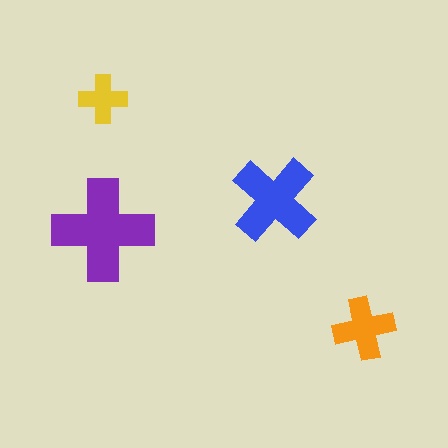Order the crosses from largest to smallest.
the purple one, the blue one, the orange one, the yellow one.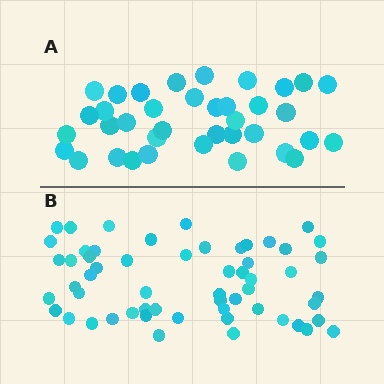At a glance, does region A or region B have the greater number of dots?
Region B (the bottom region) has more dots.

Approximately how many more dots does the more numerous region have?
Region B has approximately 20 more dots than region A.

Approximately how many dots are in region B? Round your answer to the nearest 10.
About 60 dots. (The exact count is 57, which rounds to 60.)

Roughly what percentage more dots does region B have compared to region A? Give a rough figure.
About 55% more.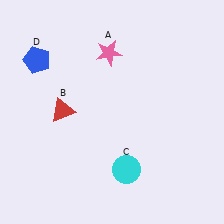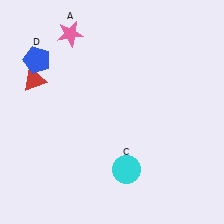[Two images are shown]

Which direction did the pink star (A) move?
The pink star (A) moved left.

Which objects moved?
The objects that moved are: the pink star (A), the red triangle (B).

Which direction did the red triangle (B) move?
The red triangle (B) moved up.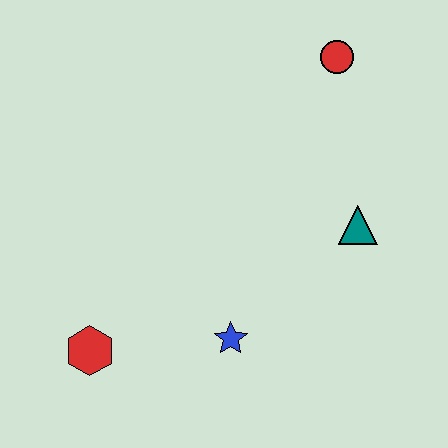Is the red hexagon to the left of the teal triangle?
Yes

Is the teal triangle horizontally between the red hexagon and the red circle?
No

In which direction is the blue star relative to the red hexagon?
The blue star is to the right of the red hexagon.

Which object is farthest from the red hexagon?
The red circle is farthest from the red hexagon.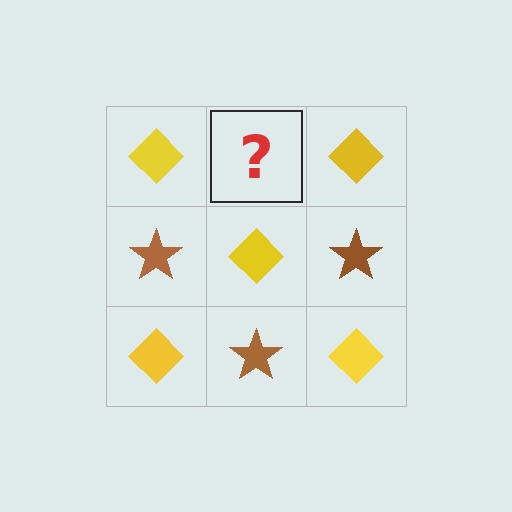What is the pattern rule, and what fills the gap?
The rule is that it alternates yellow diamond and brown star in a checkerboard pattern. The gap should be filled with a brown star.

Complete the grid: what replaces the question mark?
The question mark should be replaced with a brown star.